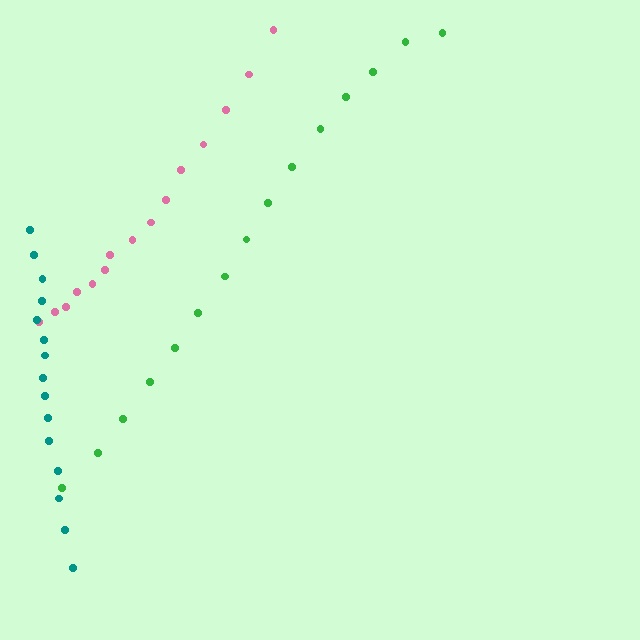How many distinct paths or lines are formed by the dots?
There are 3 distinct paths.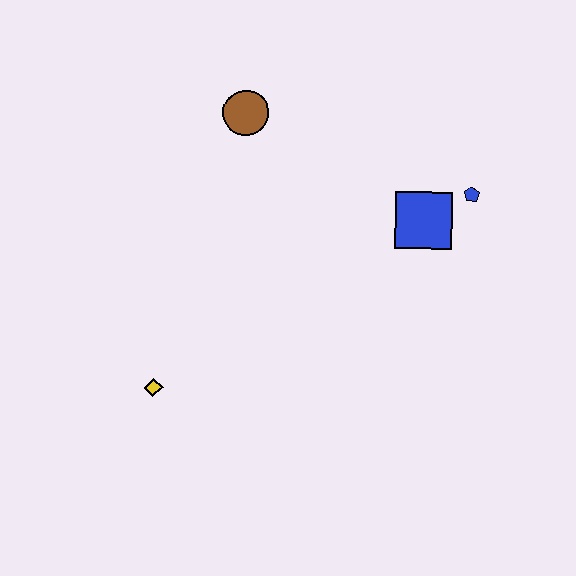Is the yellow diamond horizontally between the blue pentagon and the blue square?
No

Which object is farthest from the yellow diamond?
The blue pentagon is farthest from the yellow diamond.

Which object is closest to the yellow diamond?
The brown circle is closest to the yellow diamond.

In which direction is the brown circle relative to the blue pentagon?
The brown circle is to the left of the blue pentagon.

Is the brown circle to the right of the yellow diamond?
Yes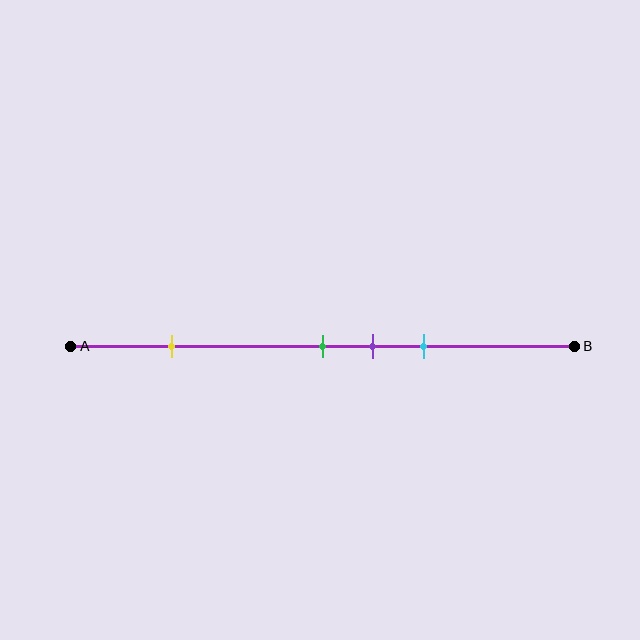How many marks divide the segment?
There are 4 marks dividing the segment.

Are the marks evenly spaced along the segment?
No, the marks are not evenly spaced.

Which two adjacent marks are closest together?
The green and purple marks are the closest adjacent pair.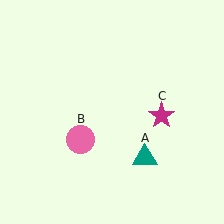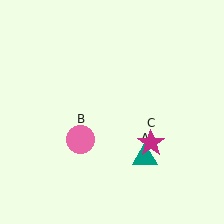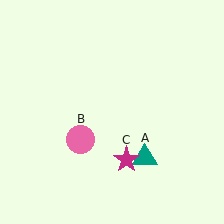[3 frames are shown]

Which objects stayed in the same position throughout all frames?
Teal triangle (object A) and pink circle (object B) remained stationary.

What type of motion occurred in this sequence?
The magenta star (object C) rotated clockwise around the center of the scene.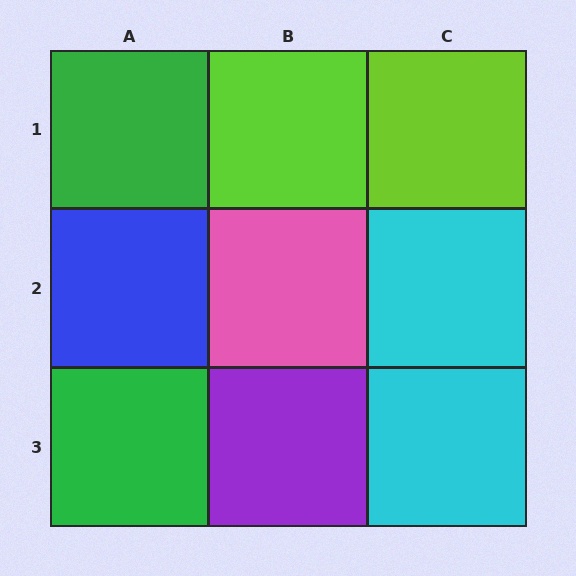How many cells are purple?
1 cell is purple.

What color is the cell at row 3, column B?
Purple.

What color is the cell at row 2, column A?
Blue.